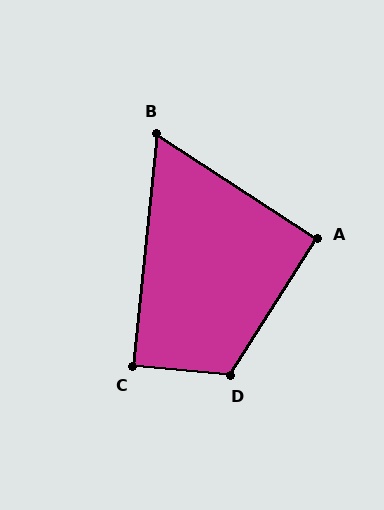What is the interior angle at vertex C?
Approximately 89 degrees (approximately right).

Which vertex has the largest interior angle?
D, at approximately 117 degrees.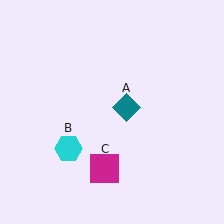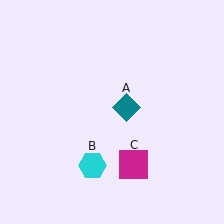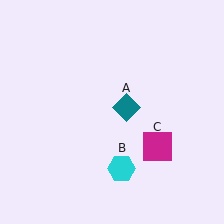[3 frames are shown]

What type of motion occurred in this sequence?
The cyan hexagon (object B), magenta square (object C) rotated counterclockwise around the center of the scene.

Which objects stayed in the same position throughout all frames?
Teal diamond (object A) remained stationary.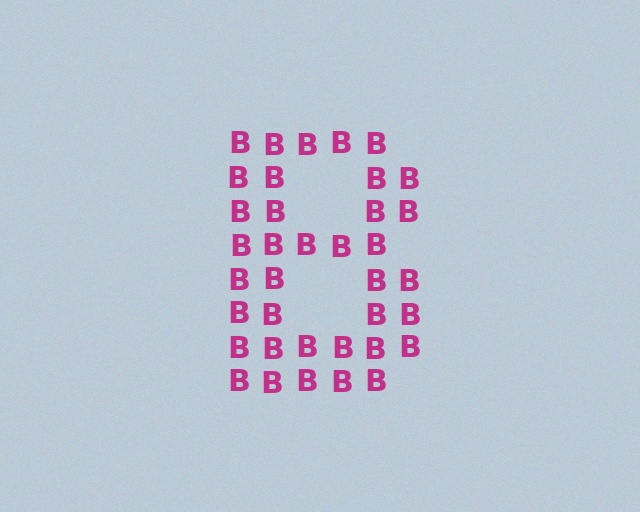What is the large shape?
The large shape is the letter B.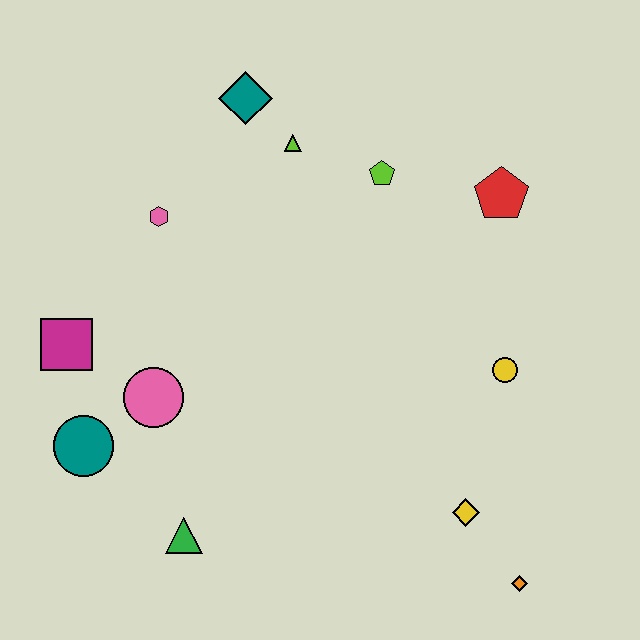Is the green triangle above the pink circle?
No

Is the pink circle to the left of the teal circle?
No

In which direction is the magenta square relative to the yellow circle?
The magenta square is to the left of the yellow circle.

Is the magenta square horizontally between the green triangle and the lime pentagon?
No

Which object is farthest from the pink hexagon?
The orange diamond is farthest from the pink hexagon.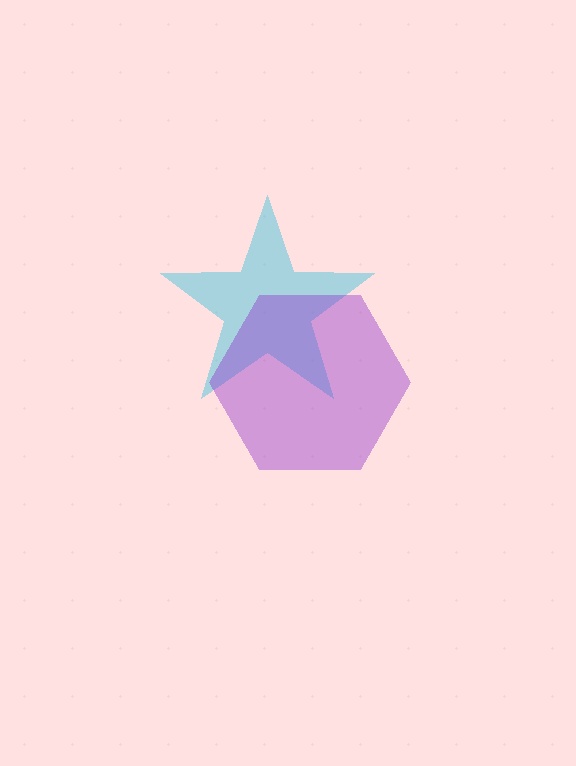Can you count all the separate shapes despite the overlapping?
Yes, there are 2 separate shapes.